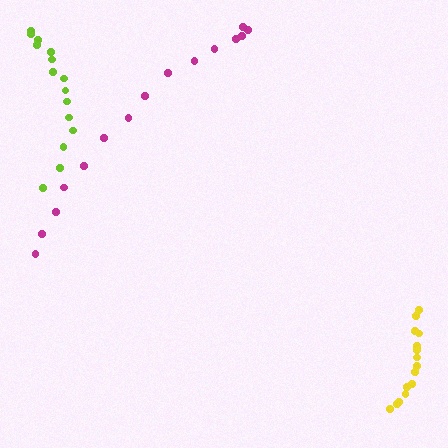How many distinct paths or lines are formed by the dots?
There are 3 distinct paths.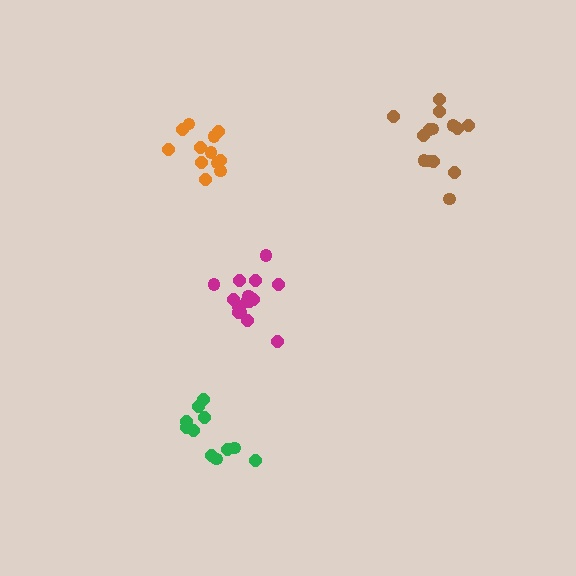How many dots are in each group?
Group 1: 15 dots, Group 2: 12 dots, Group 3: 14 dots, Group 4: 11 dots (52 total).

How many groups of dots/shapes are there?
There are 4 groups.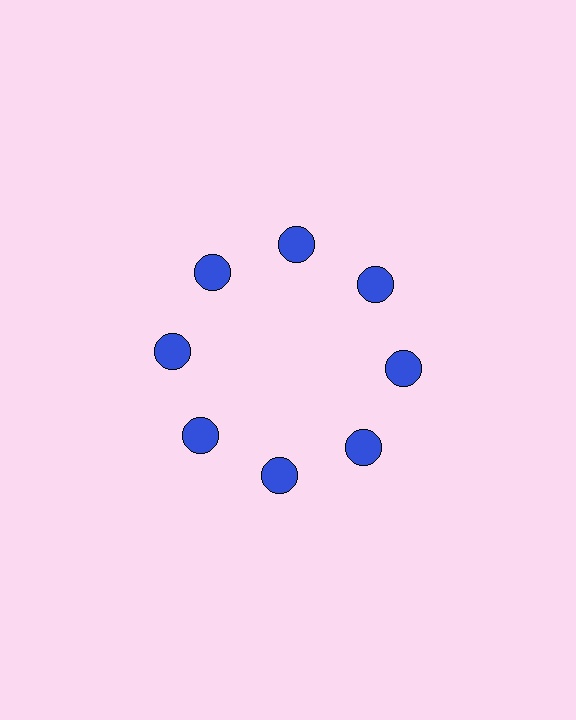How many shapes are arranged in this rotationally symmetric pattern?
There are 8 shapes, arranged in 8 groups of 1.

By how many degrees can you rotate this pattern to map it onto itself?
The pattern maps onto itself every 45 degrees of rotation.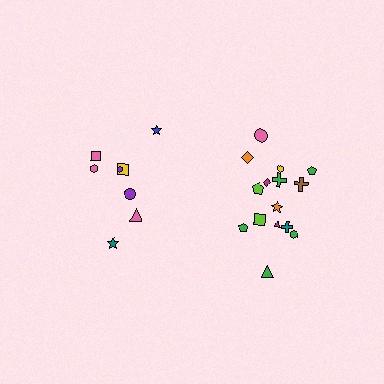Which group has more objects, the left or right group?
The right group.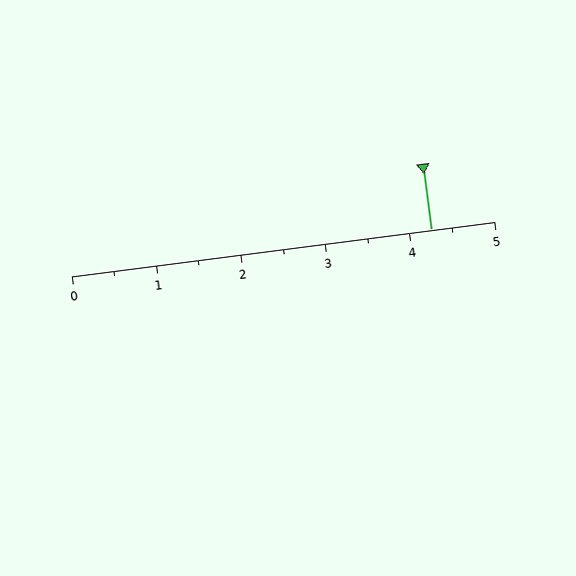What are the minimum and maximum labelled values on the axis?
The axis runs from 0 to 5.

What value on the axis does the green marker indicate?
The marker indicates approximately 4.2.